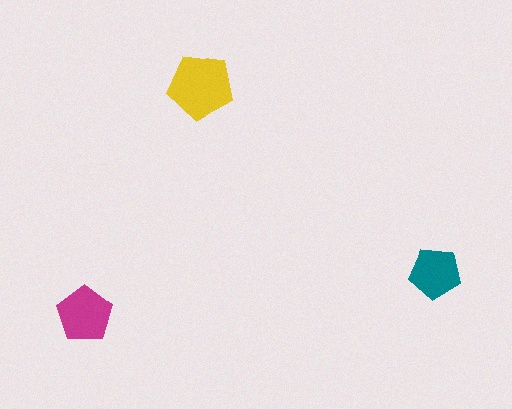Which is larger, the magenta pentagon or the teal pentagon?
The magenta one.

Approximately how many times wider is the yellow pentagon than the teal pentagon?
About 1.5 times wider.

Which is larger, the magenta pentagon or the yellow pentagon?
The yellow one.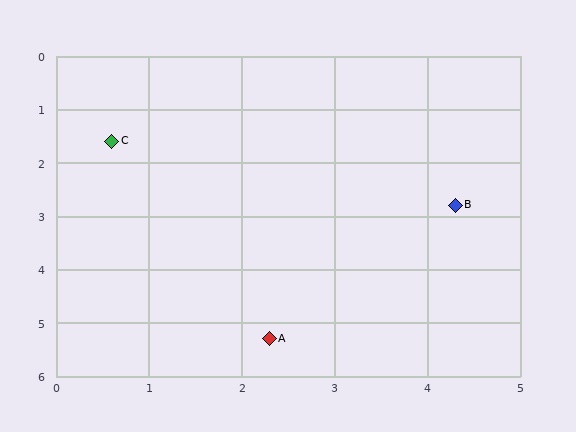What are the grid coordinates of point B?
Point B is at approximately (4.3, 2.8).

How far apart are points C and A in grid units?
Points C and A are about 4.1 grid units apart.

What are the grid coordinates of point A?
Point A is at approximately (2.3, 5.3).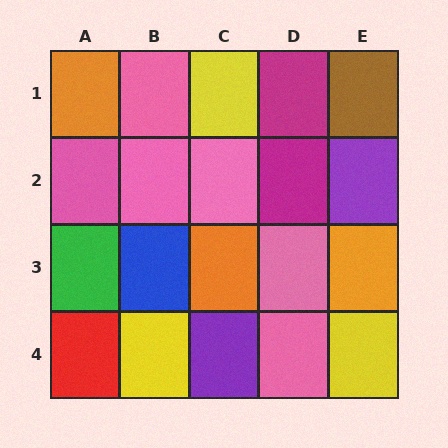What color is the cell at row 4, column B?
Yellow.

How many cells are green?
1 cell is green.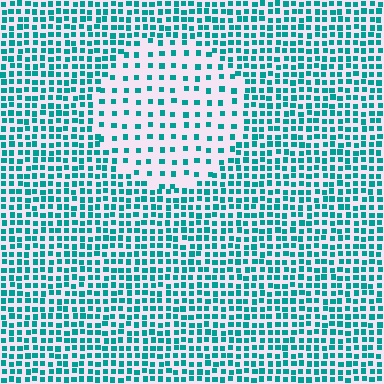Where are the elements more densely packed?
The elements are more densely packed outside the circle boundary.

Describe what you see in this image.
The image contains small teal elements arranged at two different densities. A circle-shaped region is visible where the elements are less densely packed than the surrounding area.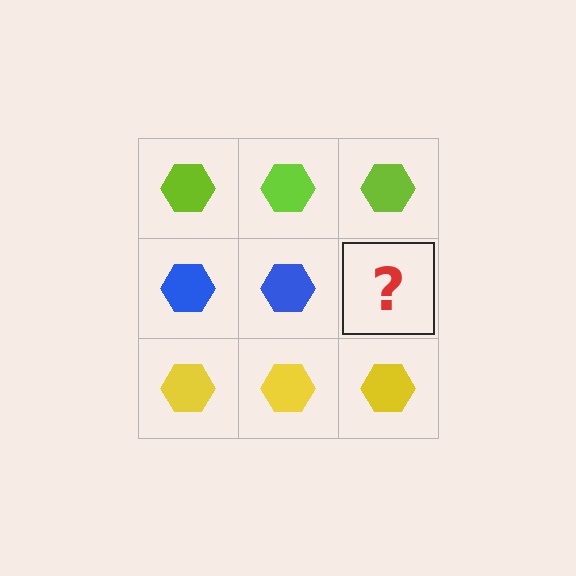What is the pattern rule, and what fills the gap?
The rule is that each row has a consistent color. The gap should be filled with a blue hexagon.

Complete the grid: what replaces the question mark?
The question mark should be replaced with a blue hexagon.